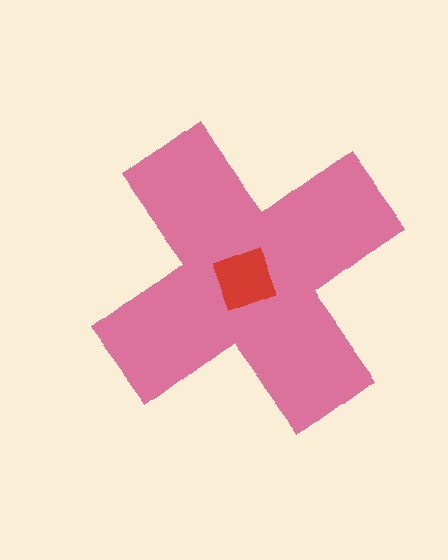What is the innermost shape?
The red diamond.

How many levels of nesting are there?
2.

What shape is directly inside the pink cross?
The red diamond.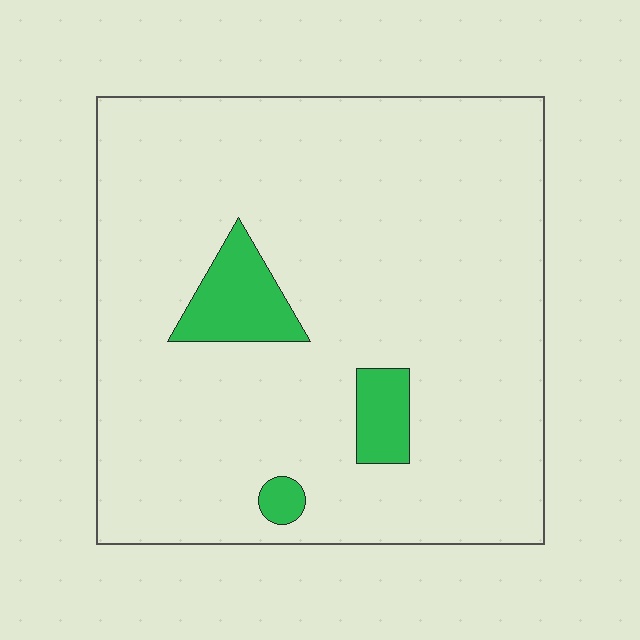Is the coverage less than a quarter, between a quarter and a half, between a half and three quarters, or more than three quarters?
Less than a quarter.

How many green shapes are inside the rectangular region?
3.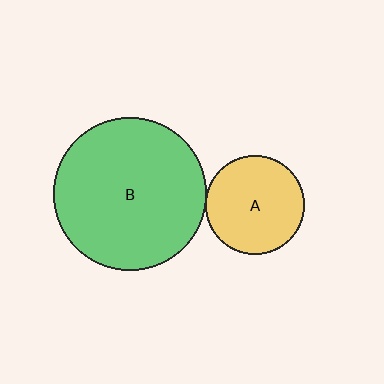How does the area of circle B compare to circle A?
Approximately 2.4 times.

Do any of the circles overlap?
No, none of the circles overlap.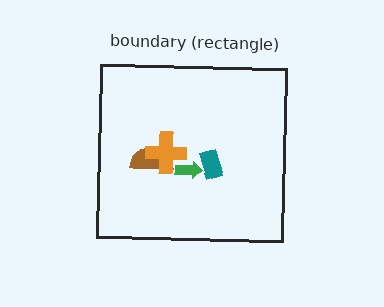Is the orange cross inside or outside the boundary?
Inside.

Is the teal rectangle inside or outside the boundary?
Inside.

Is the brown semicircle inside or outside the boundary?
Inside.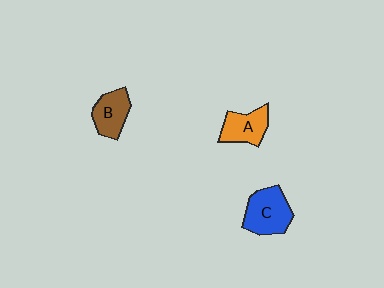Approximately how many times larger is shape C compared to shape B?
Approximately 1.3 times.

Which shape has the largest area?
Shape C (blue).